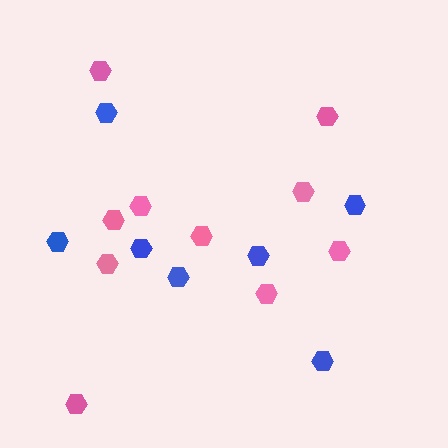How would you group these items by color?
There are 2 groups: one group of blue hexagons (7) and one group of pink hexagons (10).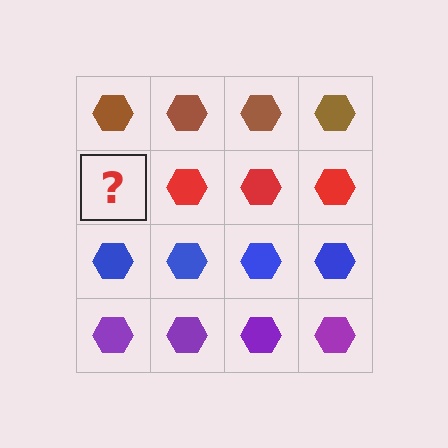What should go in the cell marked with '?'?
The missing cell should contain a red hexagon.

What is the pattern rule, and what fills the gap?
The rule is that each row has a consistent color. The gap should be filled with a red hexagon.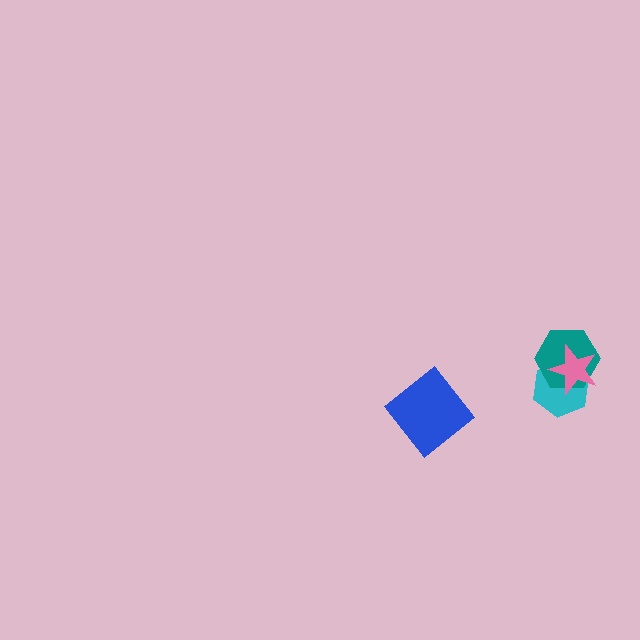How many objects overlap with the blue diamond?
0 objects overlap with the blue diamond.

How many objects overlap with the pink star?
2 objects overlap with the pink star.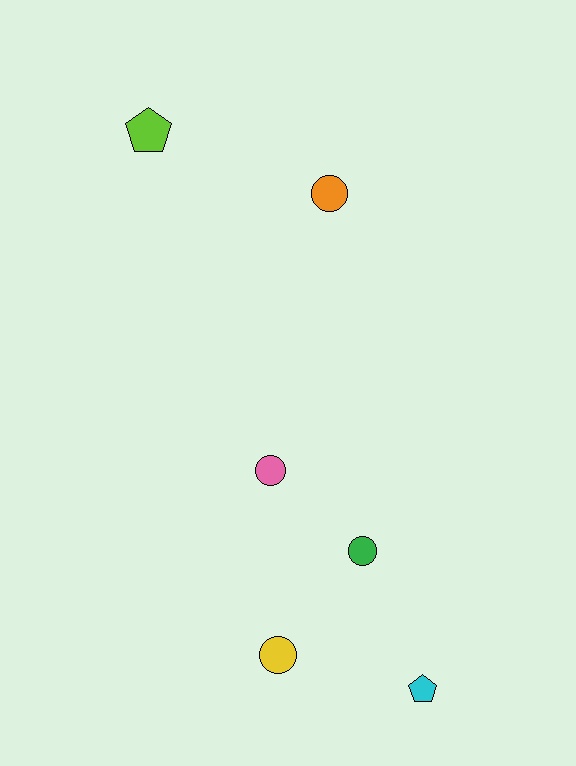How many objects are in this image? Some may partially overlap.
There are 6 objects.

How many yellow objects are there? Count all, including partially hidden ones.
There is 1 yellow object.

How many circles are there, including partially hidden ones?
There are 4 circles.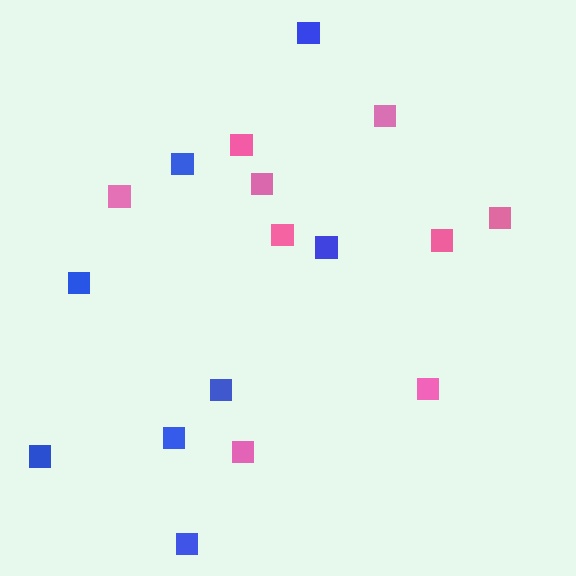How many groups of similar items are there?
There are 2 groups: one group of blue squares (8) and one group of pink squares (9).